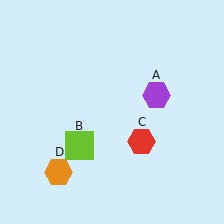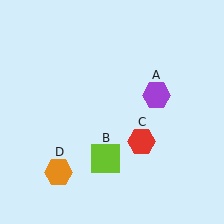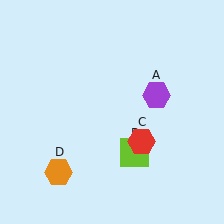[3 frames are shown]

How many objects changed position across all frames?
1 object changed position: lime square (object B).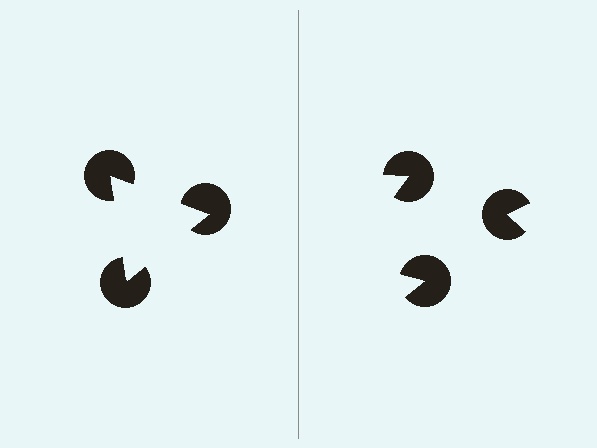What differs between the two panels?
The pac-man discs are positioned identically on both sides; only the wedge orientations differ. On the left they align to a triangle; on the right they are misaligned.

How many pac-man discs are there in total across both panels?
6 — 3 on each side.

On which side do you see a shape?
An illusory triangle appears on the left side. On the right side the wedge cuts are rotated, so no coherent shape forms.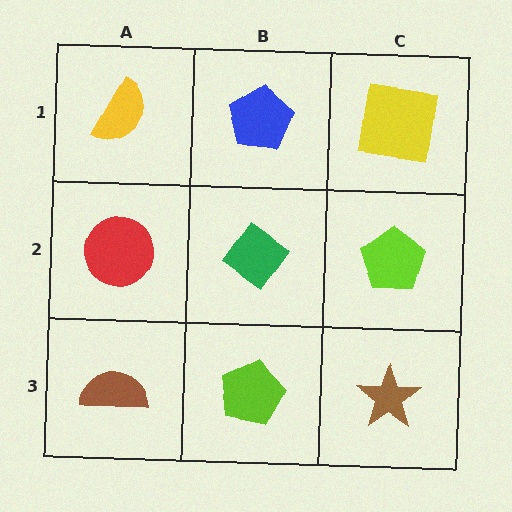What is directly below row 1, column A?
A red circle.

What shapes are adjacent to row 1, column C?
A lime pentagon (row 2, column C), a blue pentagon (row 1, column B).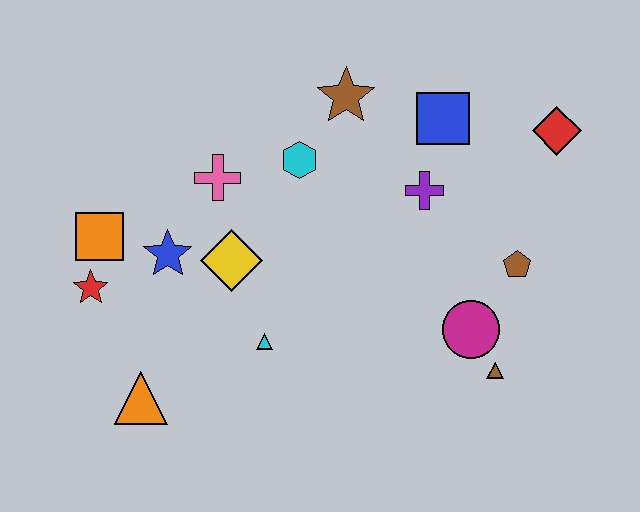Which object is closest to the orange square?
The red star is closest to the orange square.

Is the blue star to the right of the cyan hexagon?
No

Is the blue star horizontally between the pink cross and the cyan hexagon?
No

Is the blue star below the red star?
No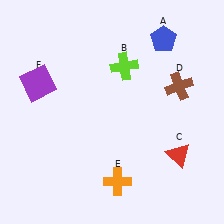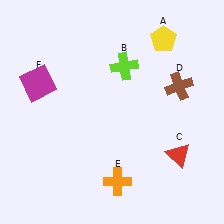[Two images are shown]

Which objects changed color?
A changed from blue to yellow. F changed from purple to magenta.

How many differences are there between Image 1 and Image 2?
There are 2 differences between the two images.